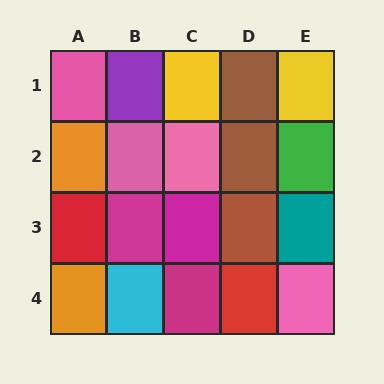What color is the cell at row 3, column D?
Brown.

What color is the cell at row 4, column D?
Red.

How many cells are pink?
4 cells are pink.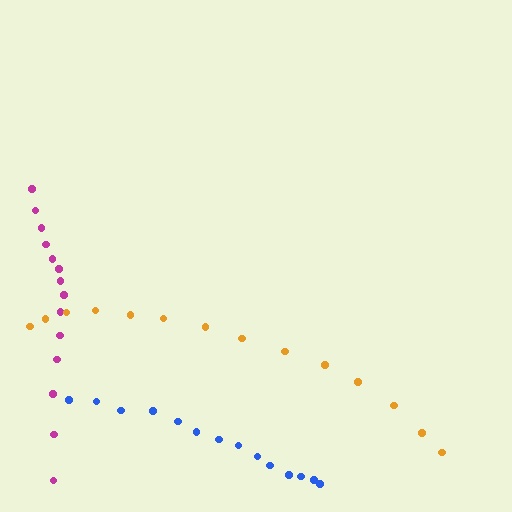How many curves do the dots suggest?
There are 3 distinct paths.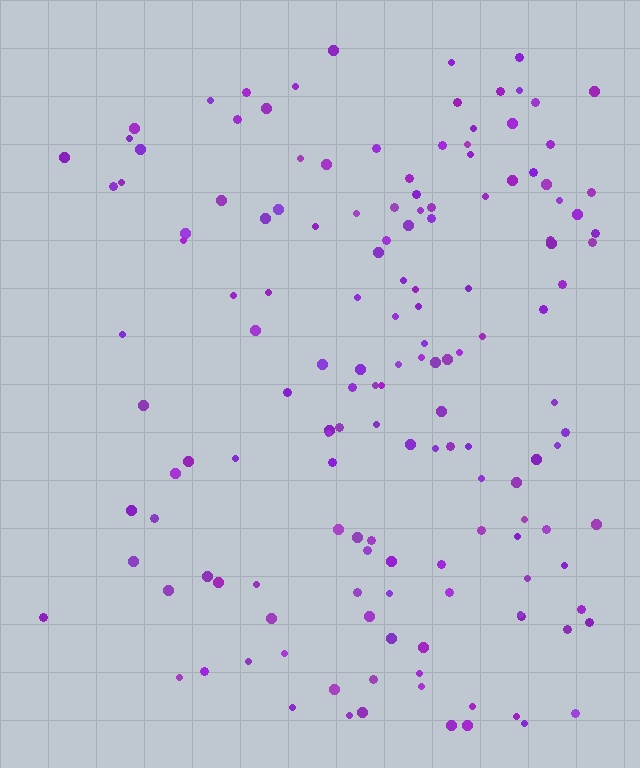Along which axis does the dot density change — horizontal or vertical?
Horizontal.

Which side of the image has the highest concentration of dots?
The right.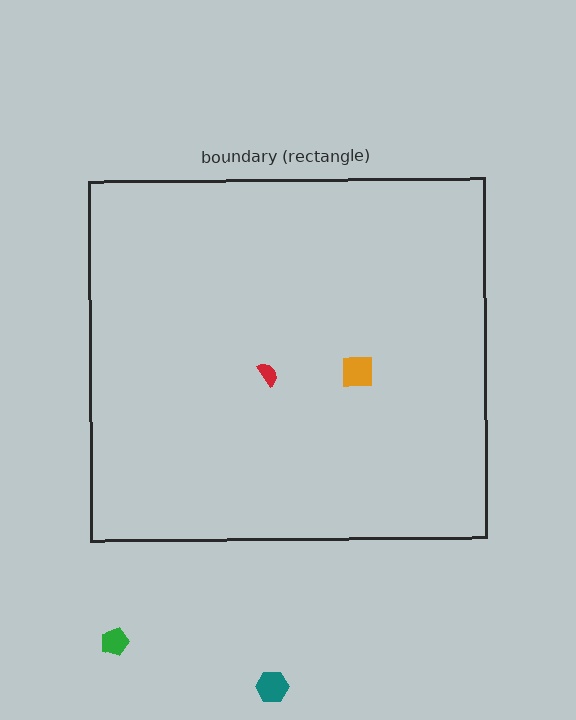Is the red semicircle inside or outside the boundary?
Inside.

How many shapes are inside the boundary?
2 inside, 2 outside.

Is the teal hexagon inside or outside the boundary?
Outside.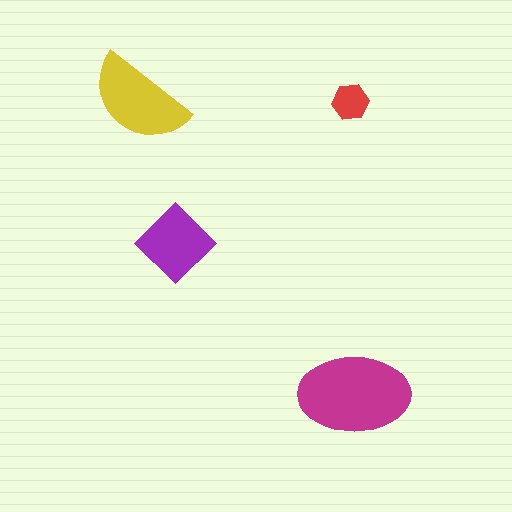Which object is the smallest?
The red hexagon.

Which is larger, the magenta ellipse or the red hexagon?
The magenta ellipse.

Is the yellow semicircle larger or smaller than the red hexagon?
Larger.